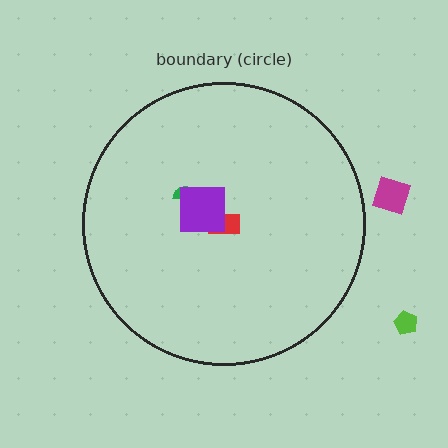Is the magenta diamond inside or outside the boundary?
Outside.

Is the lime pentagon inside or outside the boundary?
Outside.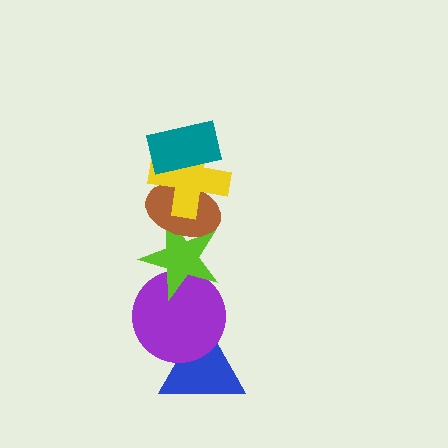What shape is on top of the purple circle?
The lime star is on top of the purple circle.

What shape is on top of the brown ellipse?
The yellow cross is on top of the brown ellipse.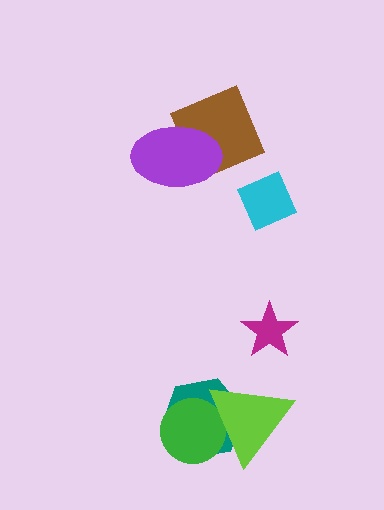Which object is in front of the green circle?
The lime triangle is in front of the green circle.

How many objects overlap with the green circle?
2 objects overlap with the green circle.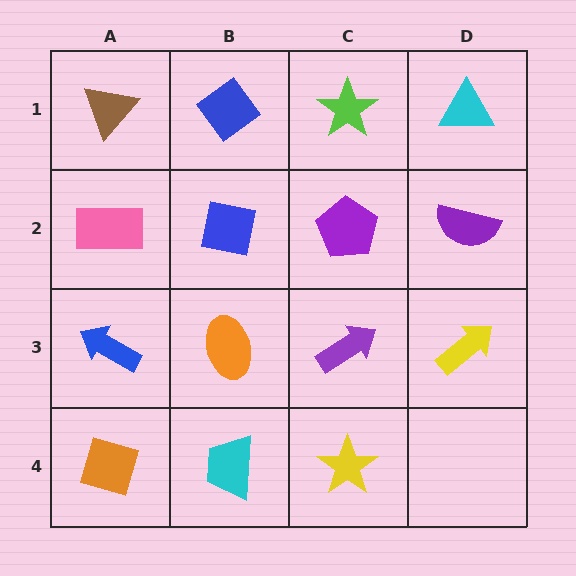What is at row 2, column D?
A purple semicircle.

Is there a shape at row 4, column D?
No, that cell is empty.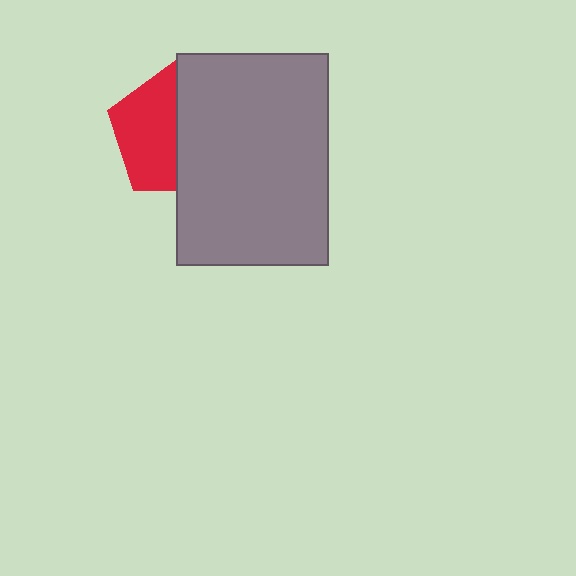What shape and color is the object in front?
The object in front is a gray rectangle.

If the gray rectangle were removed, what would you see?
You would see the complete red pentagon.